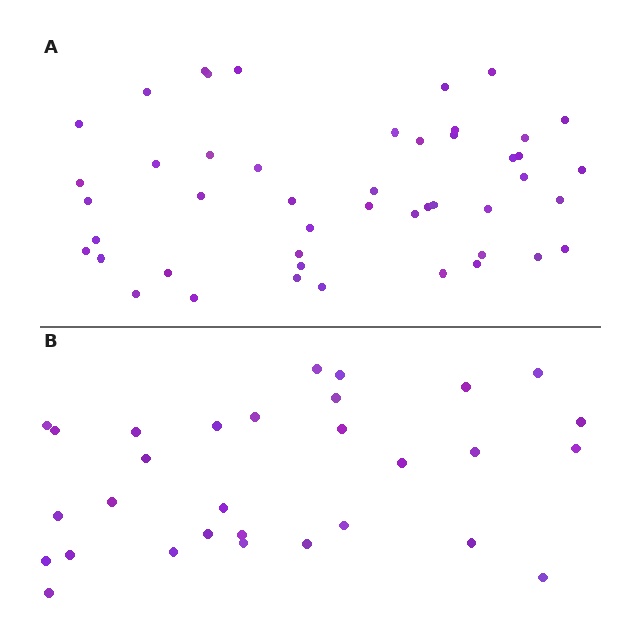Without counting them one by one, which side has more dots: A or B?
Region A (the top region) has more dots.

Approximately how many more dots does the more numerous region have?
Region A has approximately 15 more dots than region B.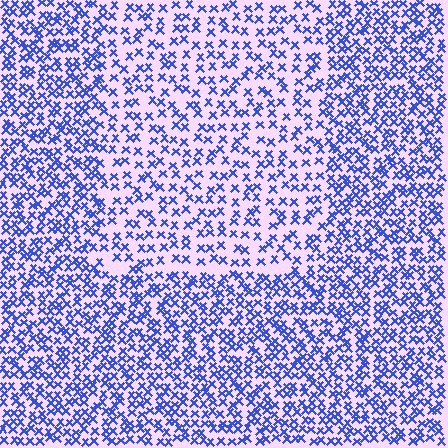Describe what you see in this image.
The image contains small blue elements arranged at two different densities. A rectangle-shaped region is visible where the elements are less densely packed than the surrounding area.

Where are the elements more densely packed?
The elements are more densely packed outside the rectangle boundary.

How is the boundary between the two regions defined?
The boundary is defined by a change in element density (approximately 1.8x ratio). All elements are the same color, size, and shape.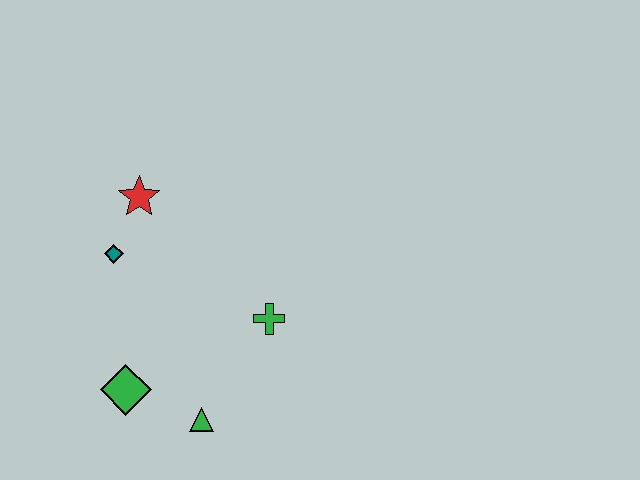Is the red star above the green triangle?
Yes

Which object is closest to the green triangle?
The green diamond is closest to the green triangle.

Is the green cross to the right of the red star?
Yes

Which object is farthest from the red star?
The green triangle is farthest from the red star.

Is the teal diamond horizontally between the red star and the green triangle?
No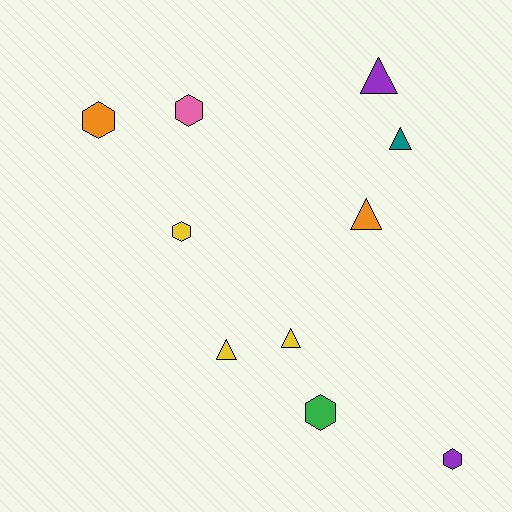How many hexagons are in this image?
There are 5 hexagons.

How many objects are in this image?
There are 10 objects.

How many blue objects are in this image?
There are no blue objects.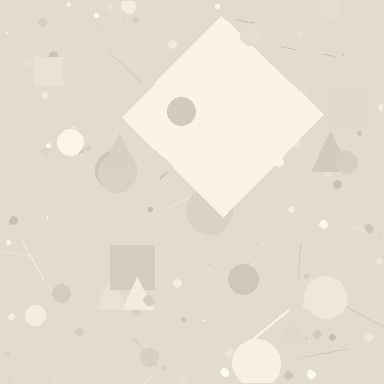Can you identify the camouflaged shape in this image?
The camouflaged shape is a diamond.